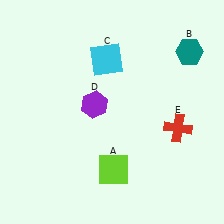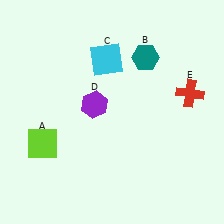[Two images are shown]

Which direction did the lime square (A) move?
The lime square (A) moved left.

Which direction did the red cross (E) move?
The red cross (E) moved up.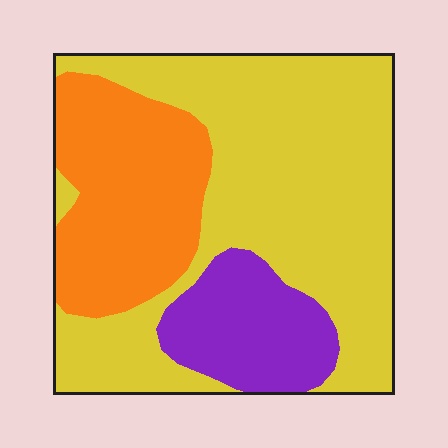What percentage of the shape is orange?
Orange takes up between a quarter and a half of the shape.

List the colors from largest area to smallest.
From largest to smallest: yellow, orange, purple.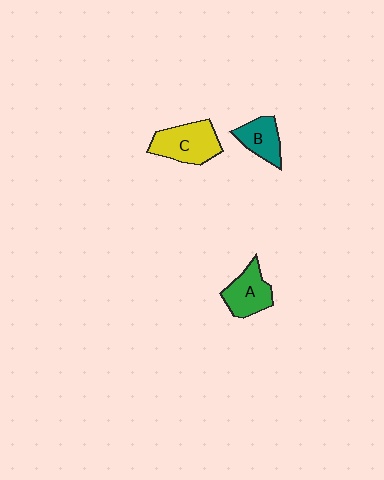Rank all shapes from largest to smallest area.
From largest to smallest: C (yellow), A (green), B (teal).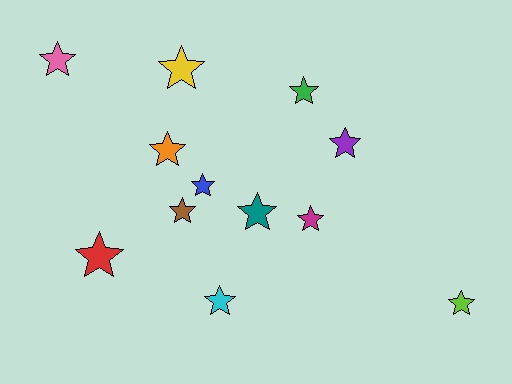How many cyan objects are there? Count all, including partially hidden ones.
There is 1 cyan object.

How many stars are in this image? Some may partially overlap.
There are 12 stars.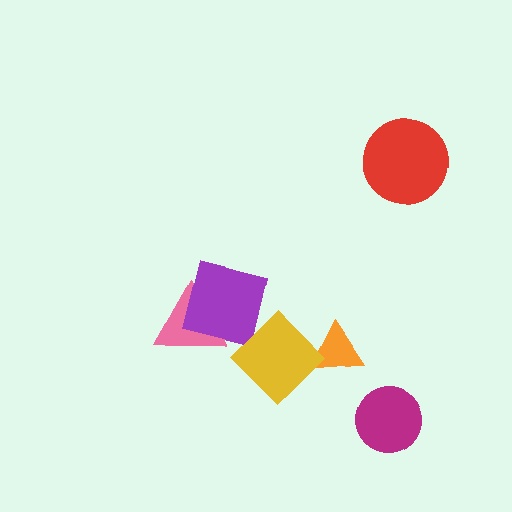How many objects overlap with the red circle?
0 objects overlap with the red circle.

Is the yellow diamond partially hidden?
No, no other shape covers it.